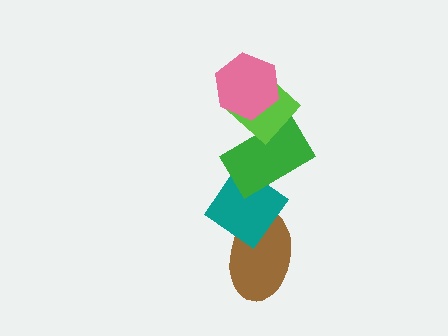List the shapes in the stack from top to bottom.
From top to bottom: the pink hexagon, the lime diamond, the green rectangle, the teal diamond, the brown ellipse.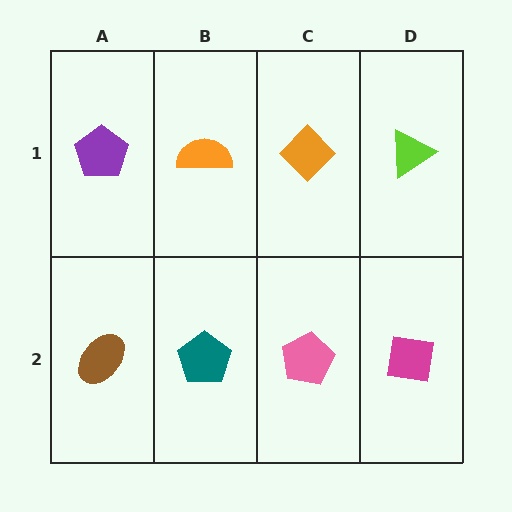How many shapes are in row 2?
4 shapes.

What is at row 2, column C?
A pink pentagon.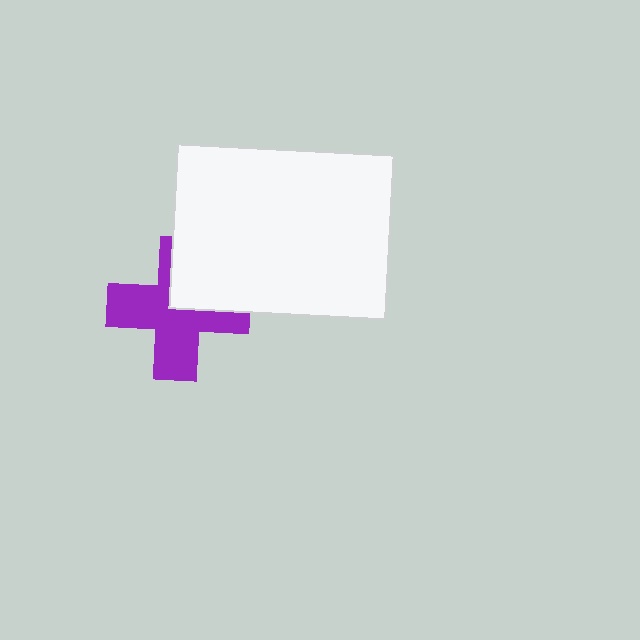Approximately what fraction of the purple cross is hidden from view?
Roughly 33% of the purple cross is hidden behind the white rectangle.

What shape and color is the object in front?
The object in front is a white rectangle.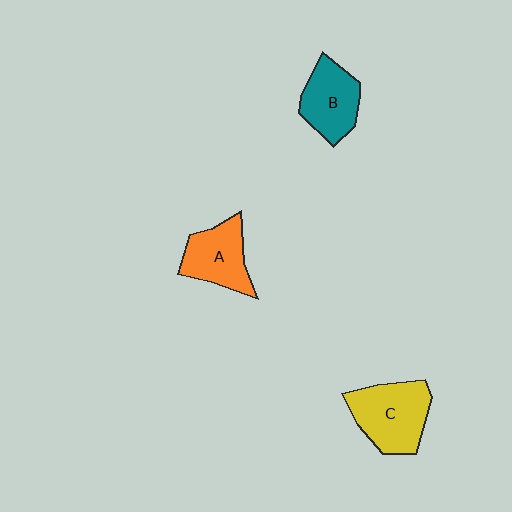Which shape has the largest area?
Shape C (yellow).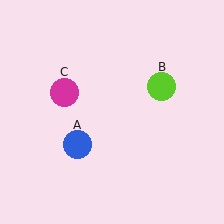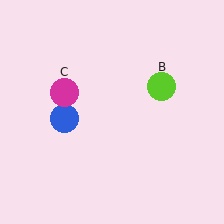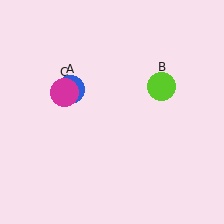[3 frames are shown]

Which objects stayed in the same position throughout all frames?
Lime circle (object B) and magenta circle (object C) remained stationary.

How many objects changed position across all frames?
1 object changed position: blue circle (object A).